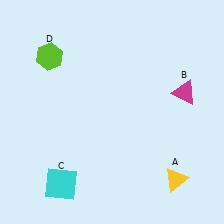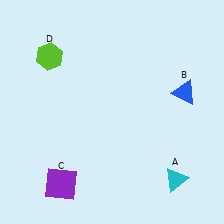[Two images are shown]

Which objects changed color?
A changed from yellow to cyan. B changed from magenta to blue. C changed from cyan to purple.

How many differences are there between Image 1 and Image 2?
There are 3 differences between the two images.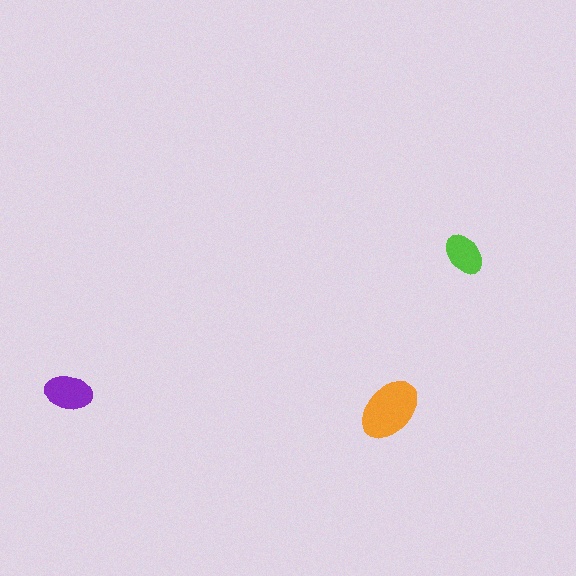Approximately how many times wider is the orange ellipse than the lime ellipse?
About 1.5 times wider.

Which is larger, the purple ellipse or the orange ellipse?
The orange one.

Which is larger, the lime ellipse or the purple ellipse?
The purple one.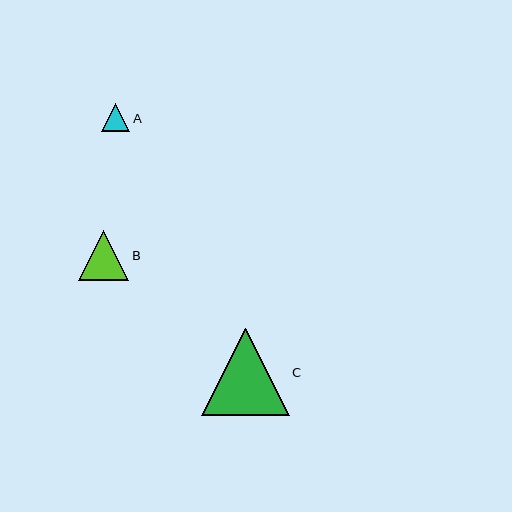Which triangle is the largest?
Triangle C is the largest with a size of approximately 87 pixels.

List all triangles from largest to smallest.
From largest to smallest: C, B, A.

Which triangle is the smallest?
Triangle A is the smallest with a size of approximately 28 pixels.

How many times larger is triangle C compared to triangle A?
Triangle C is approximately 3.1 times the size of triangle A.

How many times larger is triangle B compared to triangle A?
Triangle B is approximately 1.8 times the size of triangle A.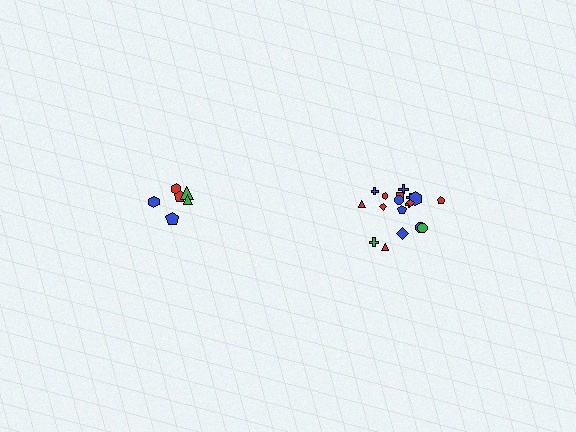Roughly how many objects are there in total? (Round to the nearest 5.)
Roughly 25 objects in total.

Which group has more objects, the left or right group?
The right group.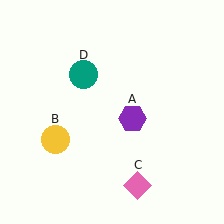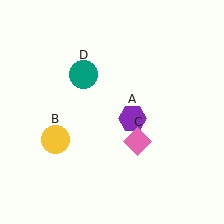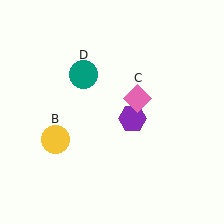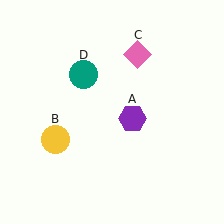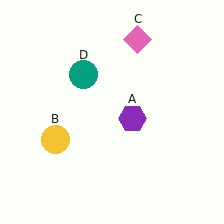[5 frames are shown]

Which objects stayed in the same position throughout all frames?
Purple hexagon (object A) and yellow circle (object B) and teal circle (object D) remained stationary.